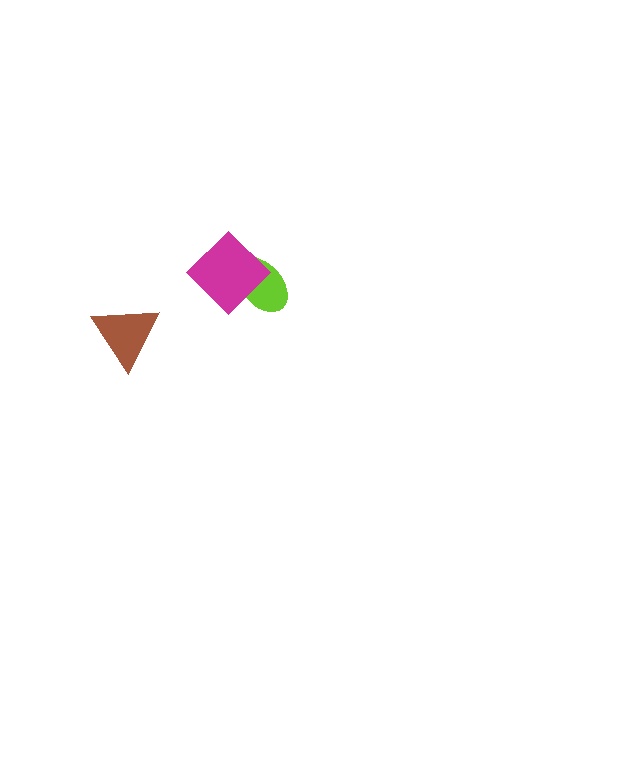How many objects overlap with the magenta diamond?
1 object overlaps with the magenta diamond.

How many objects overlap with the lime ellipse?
1 object overlaps with the lime ellipse.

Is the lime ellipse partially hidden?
Yes, it is partially covered by another shape.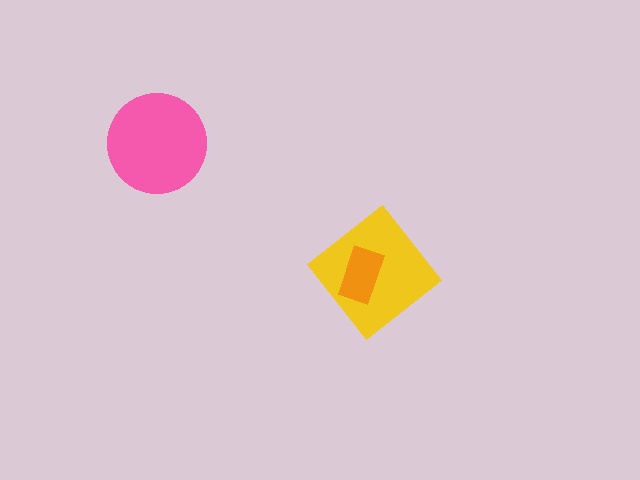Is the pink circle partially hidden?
No, no other shape covers it.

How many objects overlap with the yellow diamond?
1 object overlaps with the yellow diamond.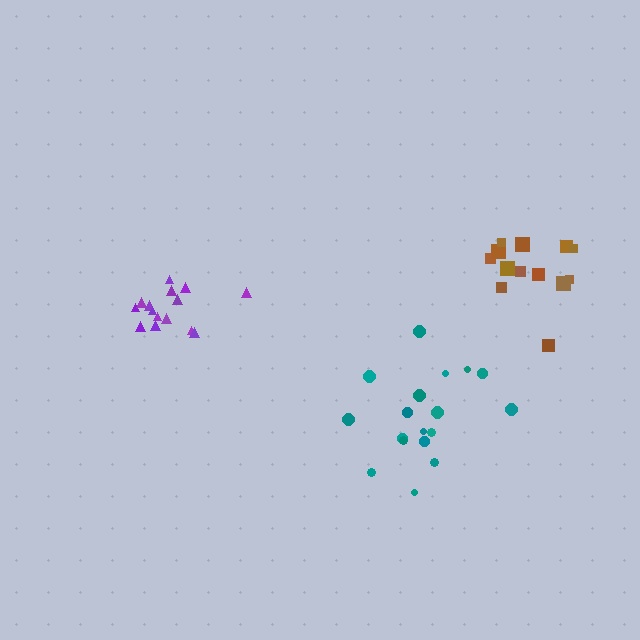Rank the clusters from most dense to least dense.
purple, brown, teal.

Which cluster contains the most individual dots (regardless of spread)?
Teal (18).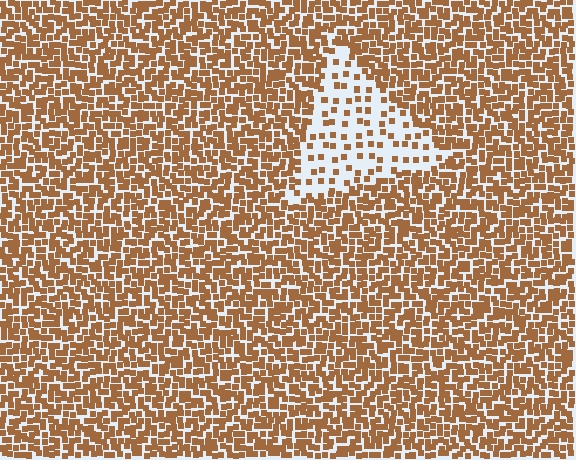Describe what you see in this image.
The image contains small brown elements arranged at two different densities. A triangle-shaped region is visible where the elements are less densely packed than the surrounding area.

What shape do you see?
I see a triangle.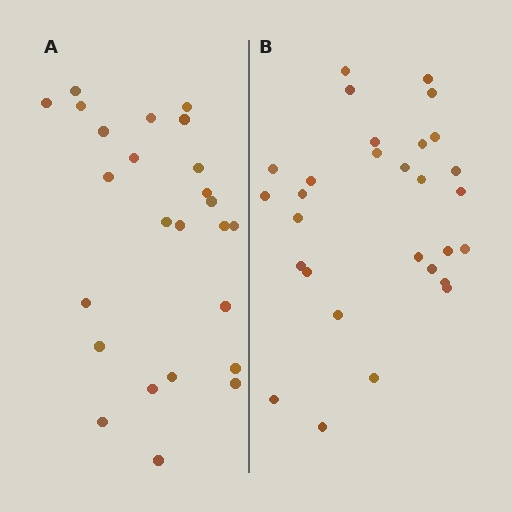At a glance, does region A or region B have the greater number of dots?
Region B (the right region) has more dots.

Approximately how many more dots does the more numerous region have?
Region B has about 4 more dots than region A.